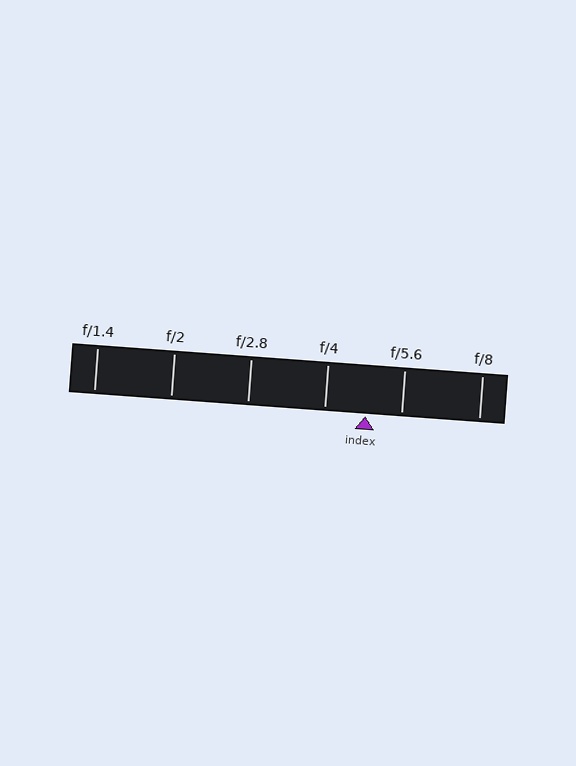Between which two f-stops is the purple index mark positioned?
The index mark is between f/4 and f/5.6.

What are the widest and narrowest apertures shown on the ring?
The widest aperture shown is f/1.4 and the narrowest is f/8.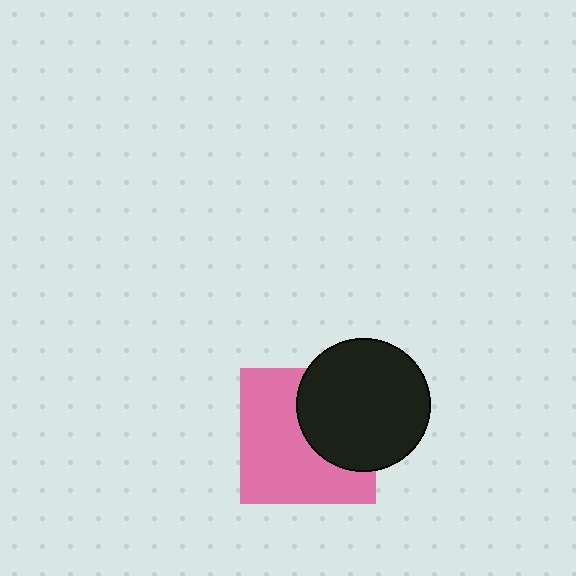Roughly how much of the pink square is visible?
About half of it is visible (roughly 61%).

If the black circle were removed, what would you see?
You would see the complete pink square.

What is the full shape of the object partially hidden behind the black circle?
The partially hidden object is a pink square.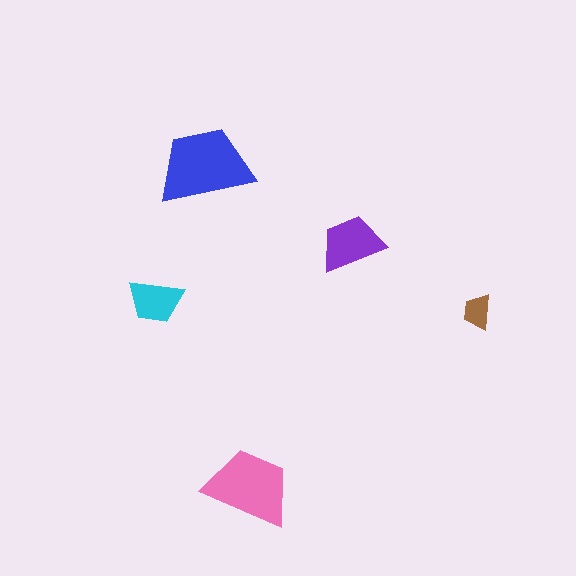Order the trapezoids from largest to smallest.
the blue one, the pink one, the purple one, the cyan one, the brown one.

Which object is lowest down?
The pink trapezoid is bottommost.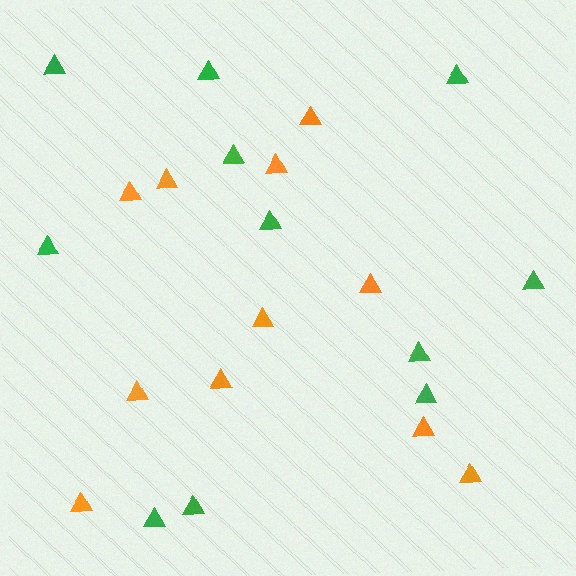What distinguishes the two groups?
There are 2 groups: one group of green triangles (11) and one group of orange triangles (11).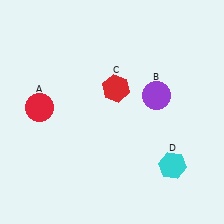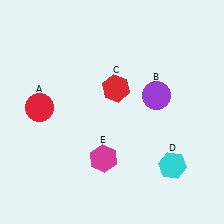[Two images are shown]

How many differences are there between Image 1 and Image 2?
There is 1 difference between the two images.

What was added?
A magenta hexagon (E) was added in Image 2.